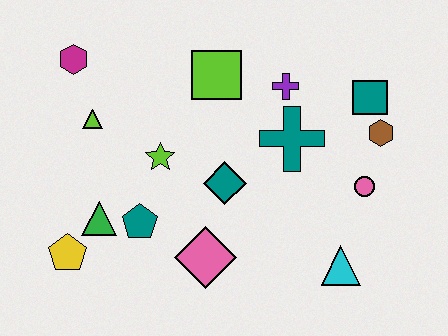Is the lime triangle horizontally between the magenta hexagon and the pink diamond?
Yes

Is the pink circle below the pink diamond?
No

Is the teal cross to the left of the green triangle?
No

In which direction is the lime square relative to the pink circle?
The lime square is to the left of the pink circle.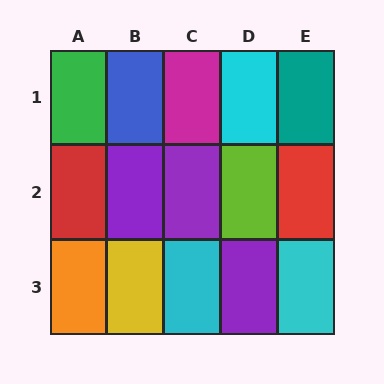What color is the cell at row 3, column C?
Cyan.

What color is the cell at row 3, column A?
Orange.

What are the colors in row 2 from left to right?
Red, purple, purple, lime, red.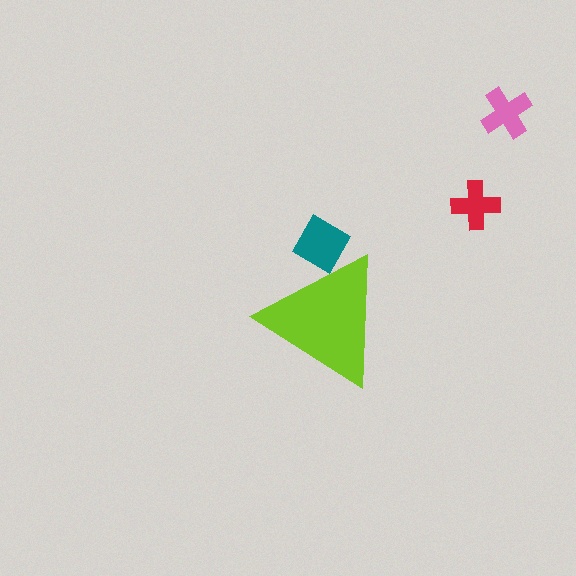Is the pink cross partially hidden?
No, the pink cross is fully visible.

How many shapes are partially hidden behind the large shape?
1 shape is partially hidden.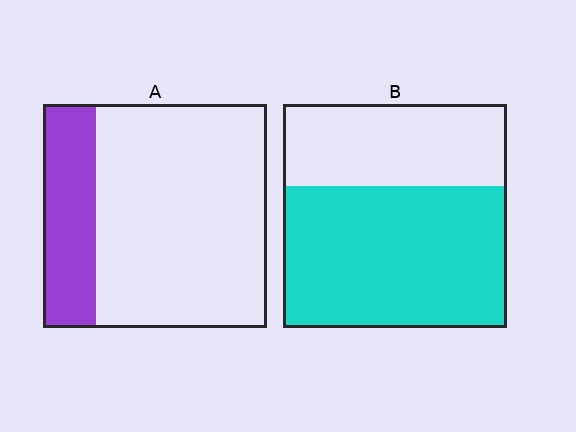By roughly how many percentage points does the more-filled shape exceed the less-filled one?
By roughly 40 percentage points (B over A).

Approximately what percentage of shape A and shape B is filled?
A is approximately 25% and B is approximately 65%.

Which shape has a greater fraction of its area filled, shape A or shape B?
Shape B.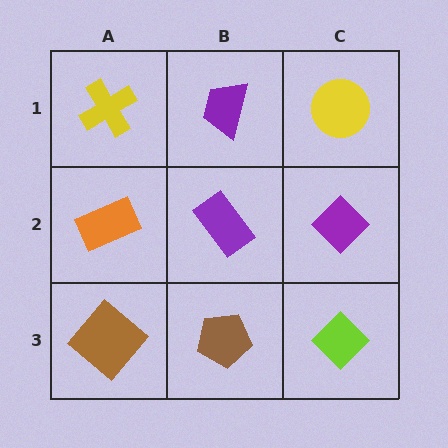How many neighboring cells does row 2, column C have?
3.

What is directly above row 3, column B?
A purple rectangle.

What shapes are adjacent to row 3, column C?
A purple diamond (row 2, column C), a brown pentagon (row 3, column B).